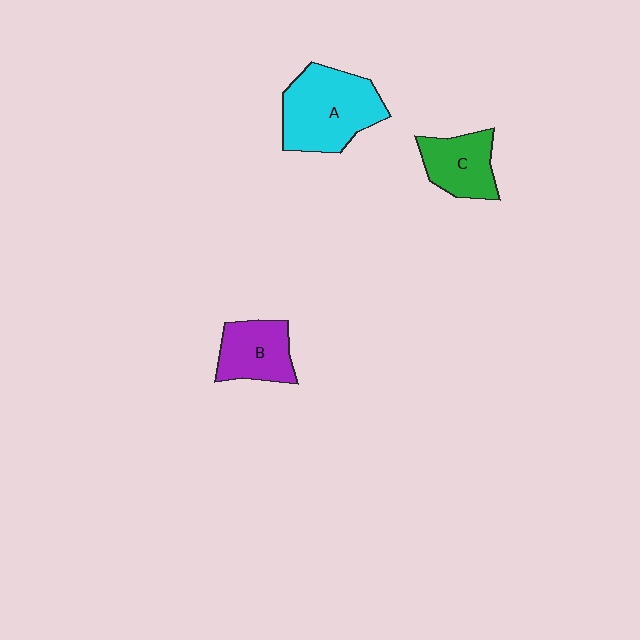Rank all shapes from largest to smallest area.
From largest to smallest: A (cyan), B (purple), C (green).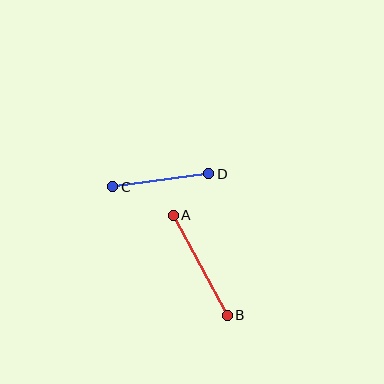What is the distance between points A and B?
The distance is approximately 114 pixels.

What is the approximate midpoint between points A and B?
The midpoint is at approximately (200, 265) pixels.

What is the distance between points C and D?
The distance is approximately 97 pixels.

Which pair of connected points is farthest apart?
Points A and B are farthest apart.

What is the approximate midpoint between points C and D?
The midpoint is at approximately (161, 180) pixels.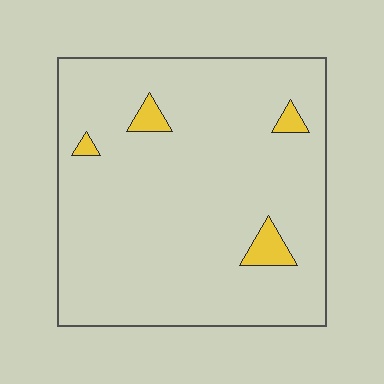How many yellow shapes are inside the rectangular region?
4.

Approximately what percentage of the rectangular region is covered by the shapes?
Approximately 5%.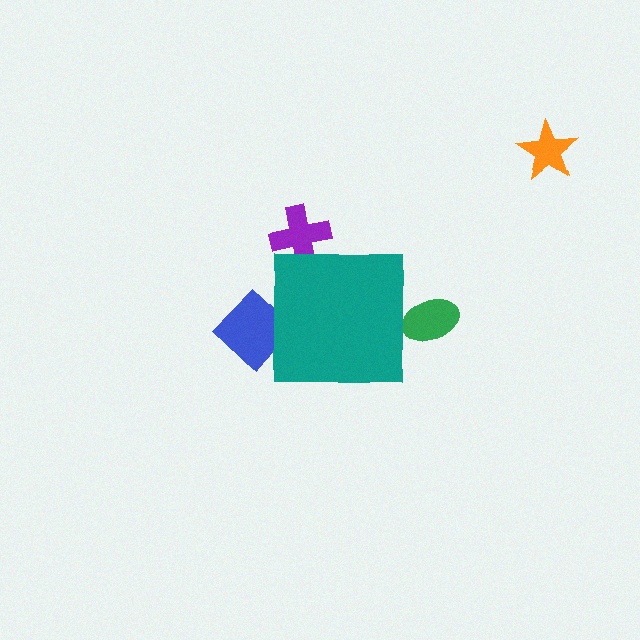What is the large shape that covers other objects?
A teal square.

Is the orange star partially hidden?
No, the orange star is fully visible.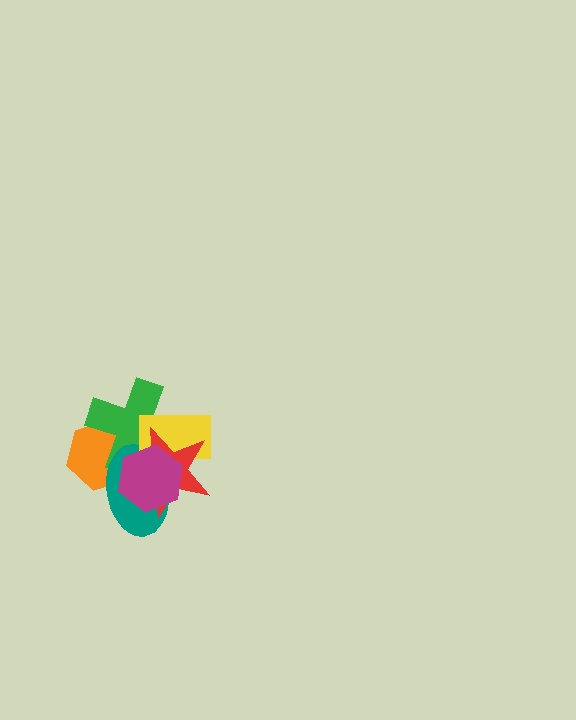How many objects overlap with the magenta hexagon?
5 objects overlap with the magenta hexagon.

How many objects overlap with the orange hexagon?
4 objects overlap with the orange hexagon.